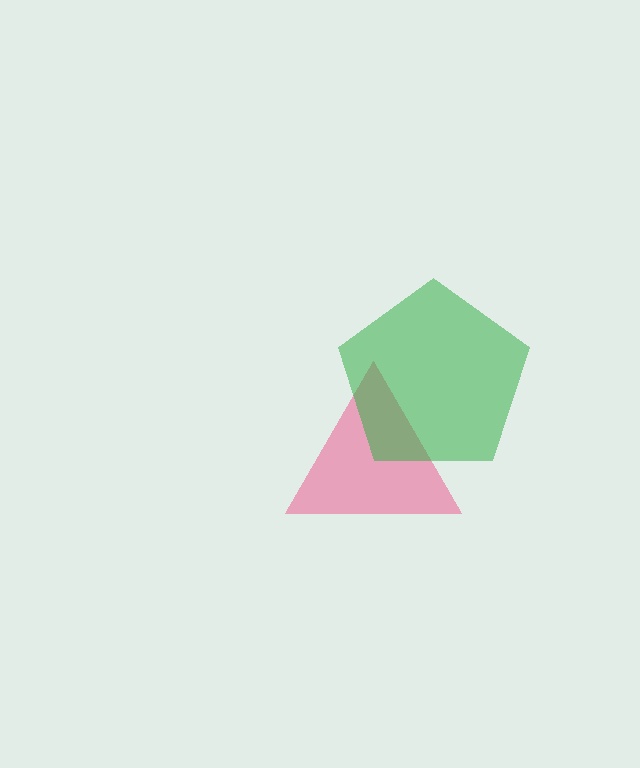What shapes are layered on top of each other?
The layered shapes are: a pink triangle, a green pentagon.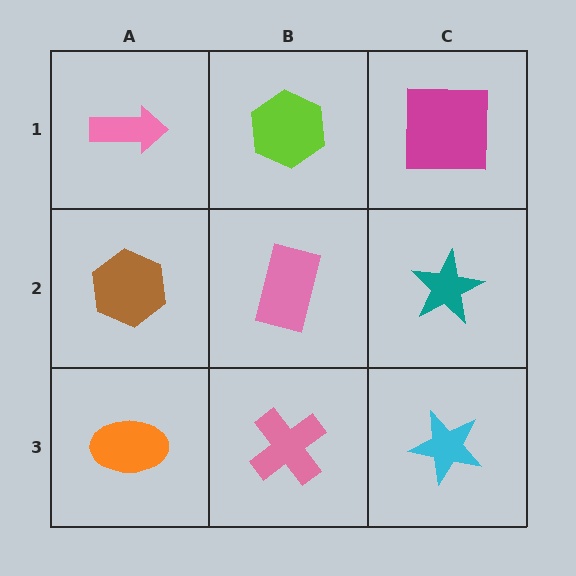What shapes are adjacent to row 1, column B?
A pink rectangle (row 2, column B), a pink arrow (row 1, column A), a magenta square (row 1, column C).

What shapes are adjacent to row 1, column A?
A brown hexagon (row 2, column A), a lime hexagon (row 1, column B).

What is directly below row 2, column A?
An orange ellipse.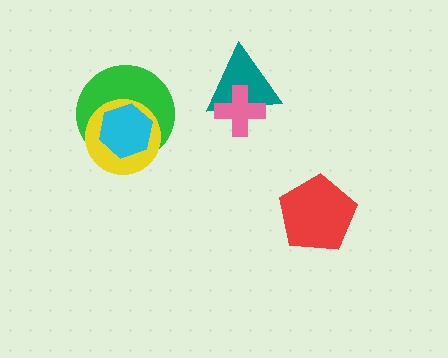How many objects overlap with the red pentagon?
0 objects overlap with the red pentagon.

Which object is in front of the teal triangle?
The pink cross is in front of the teal triangle.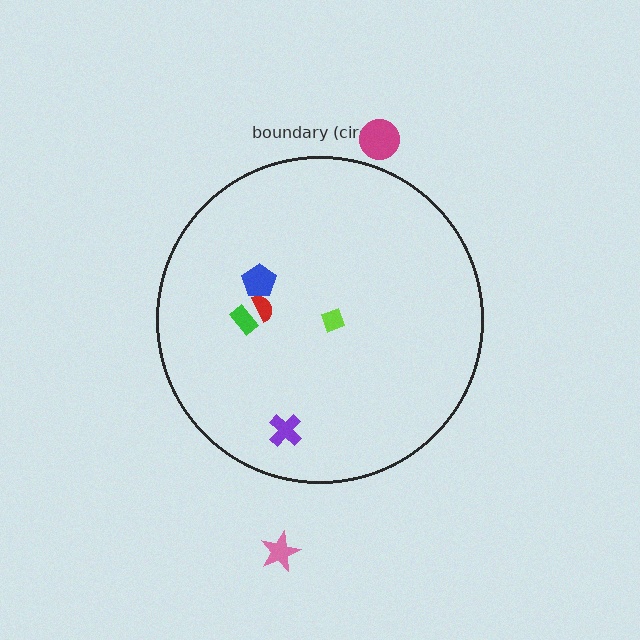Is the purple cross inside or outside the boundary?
Inside.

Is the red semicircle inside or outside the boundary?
Inside.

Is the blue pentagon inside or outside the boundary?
Inside.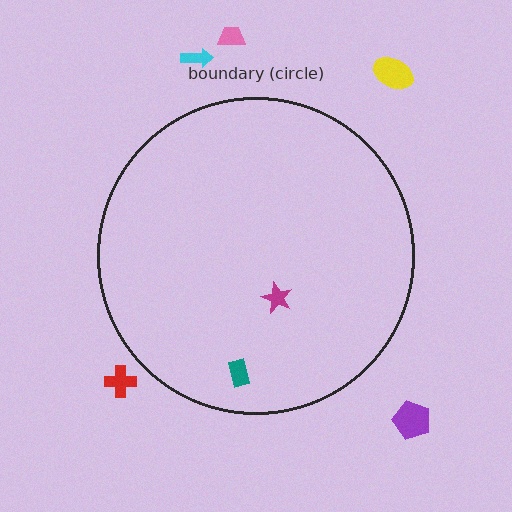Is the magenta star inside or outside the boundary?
Inside.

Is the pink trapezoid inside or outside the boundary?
Outside.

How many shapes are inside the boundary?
2 inside, 5 outside.